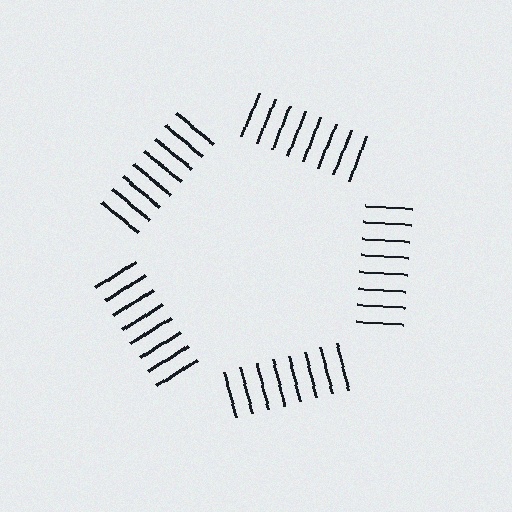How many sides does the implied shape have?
5 sides — the line-ends trace a pentagon.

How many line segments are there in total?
40 — 8 along each of the 5 edges.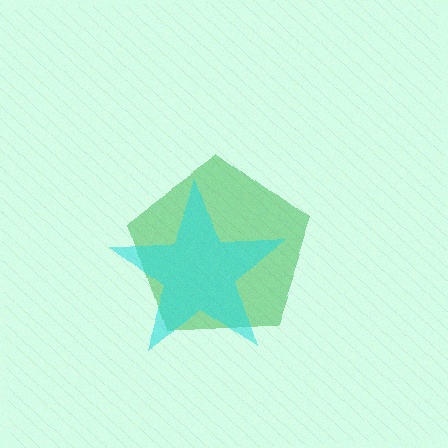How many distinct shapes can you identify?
There are 2 distinct shapes: a green pentagon, a cyan star.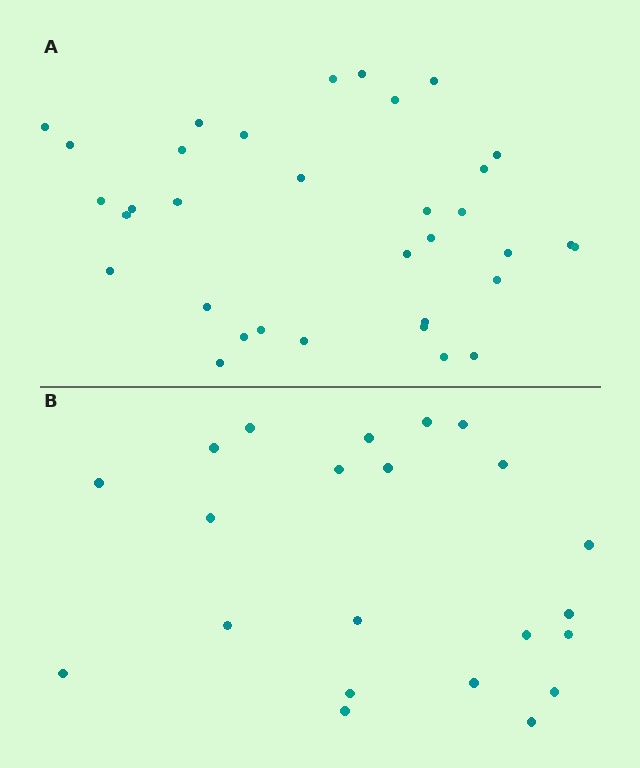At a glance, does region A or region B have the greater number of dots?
Region A (the top region) has more dots.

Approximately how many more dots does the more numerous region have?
Region A has roughly 12 or so more dots than region B.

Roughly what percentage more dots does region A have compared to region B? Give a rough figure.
About 55% more.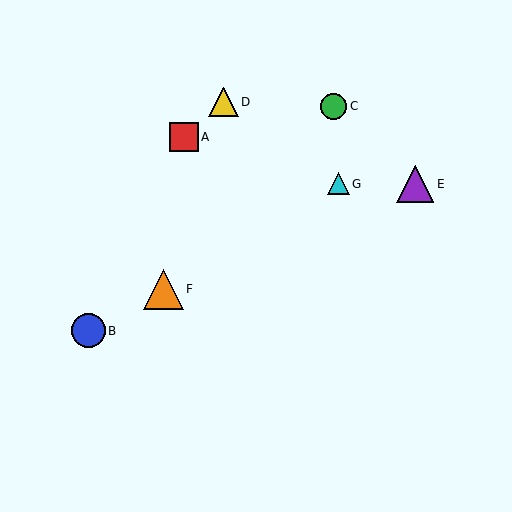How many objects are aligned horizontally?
2 objects (E, G) are aligned horizontally.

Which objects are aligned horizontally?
Objects E, G are aligned horizontally.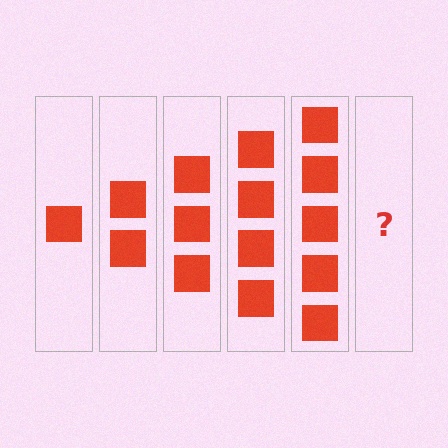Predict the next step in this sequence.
The next step is 6 squares.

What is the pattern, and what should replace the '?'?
The pattern is that each step adds one more square. The '?' should be 6 squares.